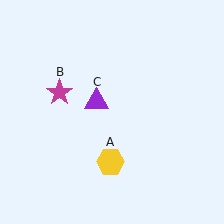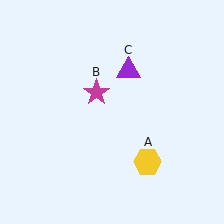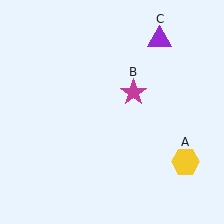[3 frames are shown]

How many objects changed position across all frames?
3 objects changed position: yellow hexagon (object A), magenta star (object B), purple triangle (object C).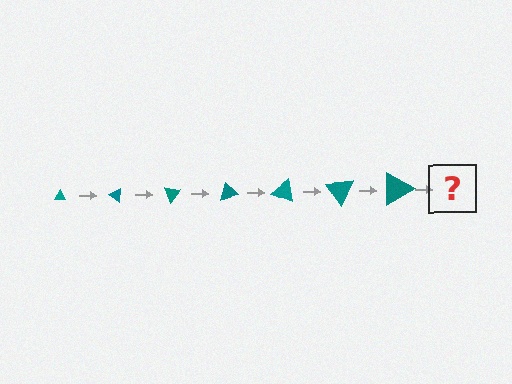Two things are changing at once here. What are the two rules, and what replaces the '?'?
The two rules are that the triangle grows larger each step and it rotates 35 degrees each step. The '?' should be a triangle, larger than the previous one and rotated 245 degrees from the start.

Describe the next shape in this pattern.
It should be a triangle, larger than the previous one and rotated 245 degrees from the start.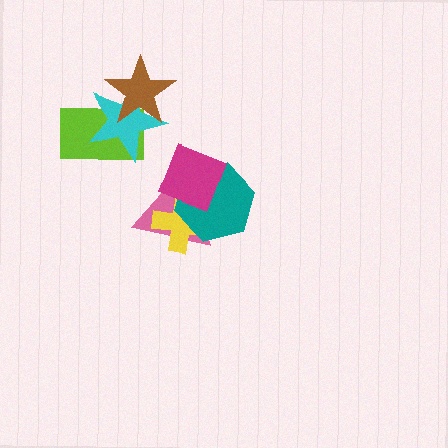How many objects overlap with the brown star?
2 objects overlap with the brown star.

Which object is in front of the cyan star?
The brown star is in front of the cyan star.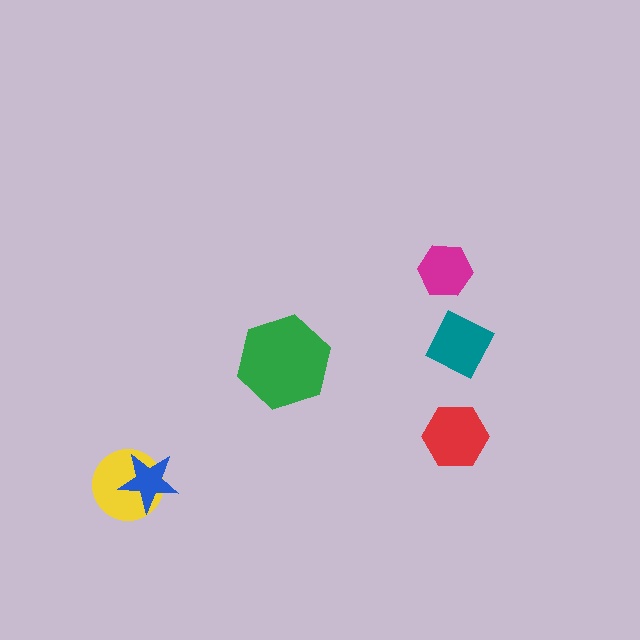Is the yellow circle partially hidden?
Yes, it is partially covered by another shape.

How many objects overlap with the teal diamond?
0 objects overlap with the teal diamond.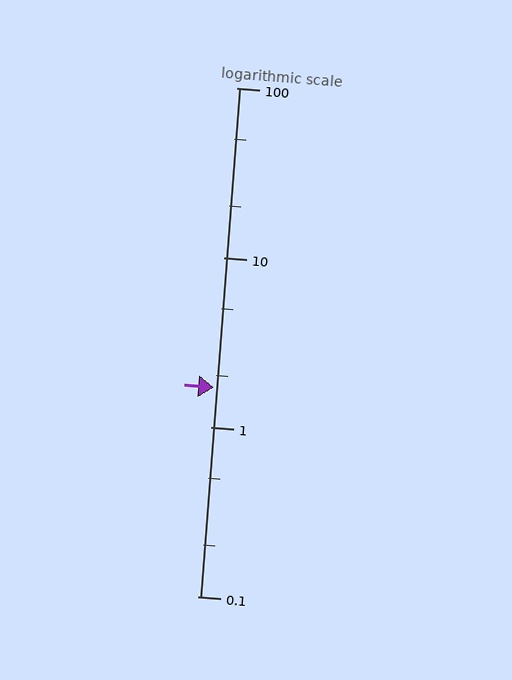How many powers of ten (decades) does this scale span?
The scale spans 3 decades, from 0.1 to 100.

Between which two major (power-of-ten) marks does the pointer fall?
The pointer is between 1 and 10.